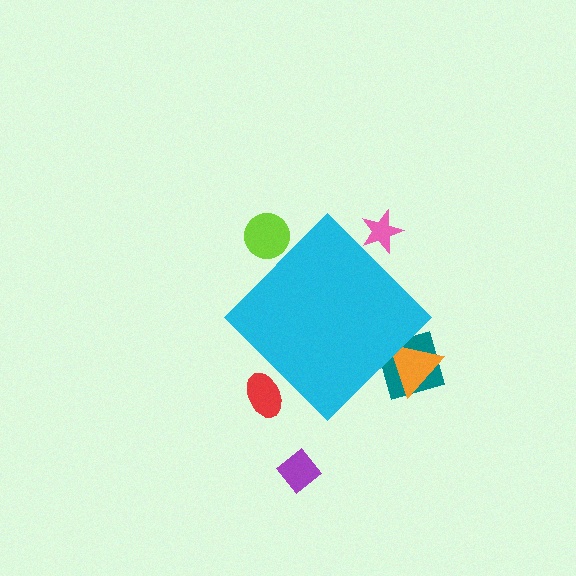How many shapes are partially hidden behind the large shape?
5 shapes are partially hidden.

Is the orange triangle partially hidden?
Yes, the orange triangle is partially hidden behind the cyan diamond.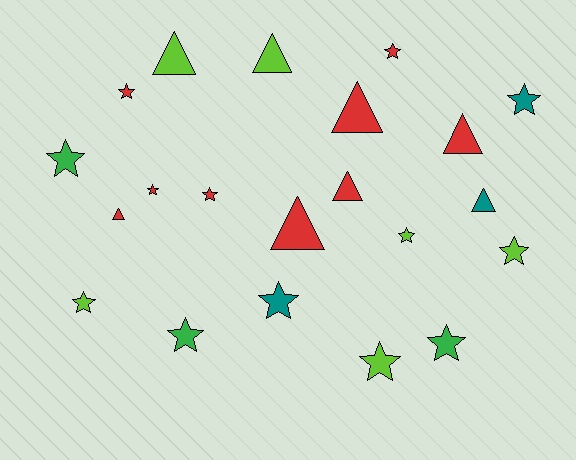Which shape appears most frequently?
Star, with 13 objects.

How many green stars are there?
There are 3 green stars.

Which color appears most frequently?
Red, with 9 objects.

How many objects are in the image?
There are 21 objects.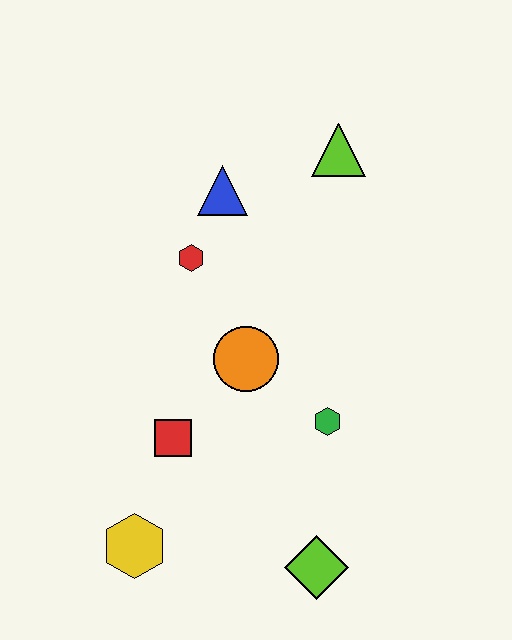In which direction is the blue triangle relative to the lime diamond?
The blue triangle is above the lime diamond.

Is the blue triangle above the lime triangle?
No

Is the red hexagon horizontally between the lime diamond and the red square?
Yes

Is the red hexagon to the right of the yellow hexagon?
Yes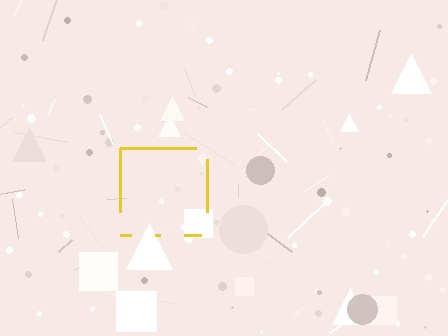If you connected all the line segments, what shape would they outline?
They would outline a square.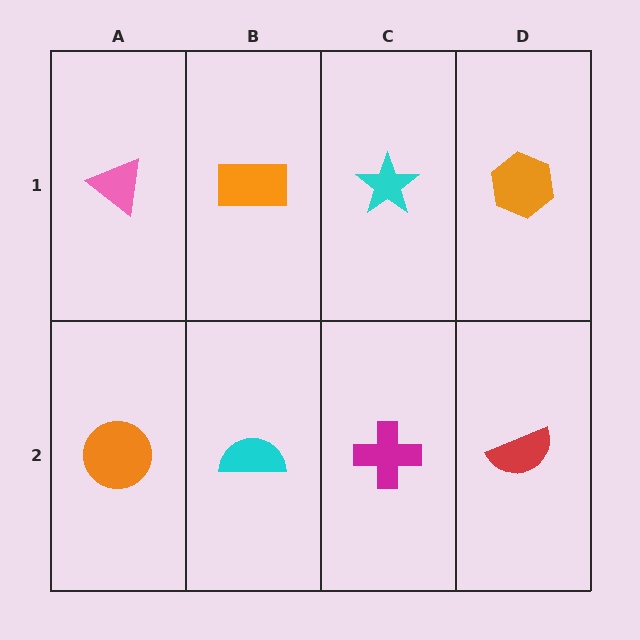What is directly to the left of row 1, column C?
An orange rectangle.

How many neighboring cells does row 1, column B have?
3.